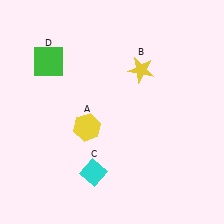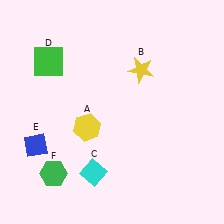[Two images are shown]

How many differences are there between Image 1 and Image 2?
There are 2 differences between the two images.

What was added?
A blue diamond (E), a green hexagon (F) were added in Image 2.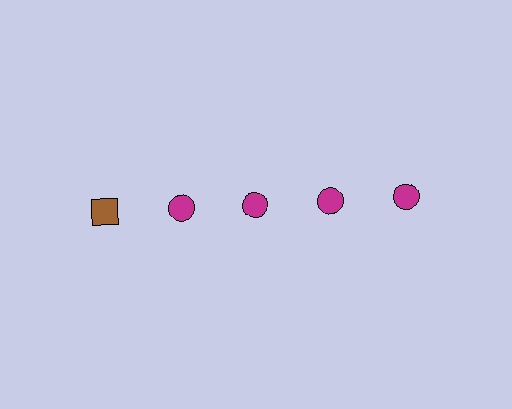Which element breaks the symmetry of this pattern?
The brown square in the top row, leftmost column breaks the symmetry. All other shapes are magenta circles.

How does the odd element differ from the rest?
It differs in both color (brown instead of magenta) and shape (square instead of circle).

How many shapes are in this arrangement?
There are 5 shapes arranged in a grid pattern.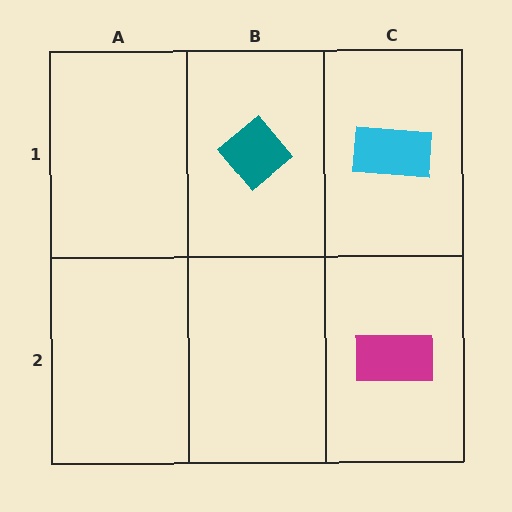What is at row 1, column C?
A cyan rectangle.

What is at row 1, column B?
A teal diamond.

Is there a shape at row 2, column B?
No, that cell is empty.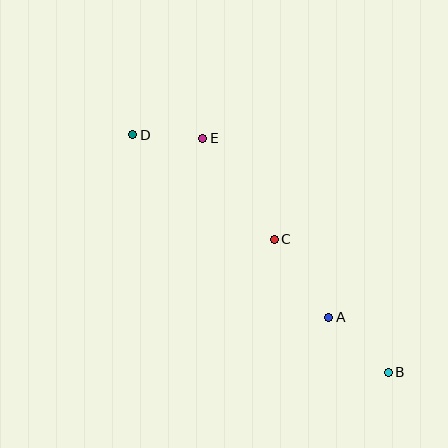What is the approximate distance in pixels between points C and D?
The distance between C and D is approximately 176 pixels.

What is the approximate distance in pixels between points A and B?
The distance between A and B is approximately 81 pixels.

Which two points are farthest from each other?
Points B and D are farthest from each other.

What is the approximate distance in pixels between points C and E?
The distance between C and E is approximately 124 pixels.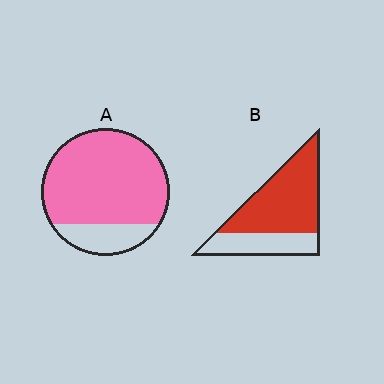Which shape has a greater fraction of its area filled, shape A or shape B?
Shape A.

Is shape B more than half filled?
Yes.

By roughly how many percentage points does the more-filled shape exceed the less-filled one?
By roughly 15 percentage points (A over B).